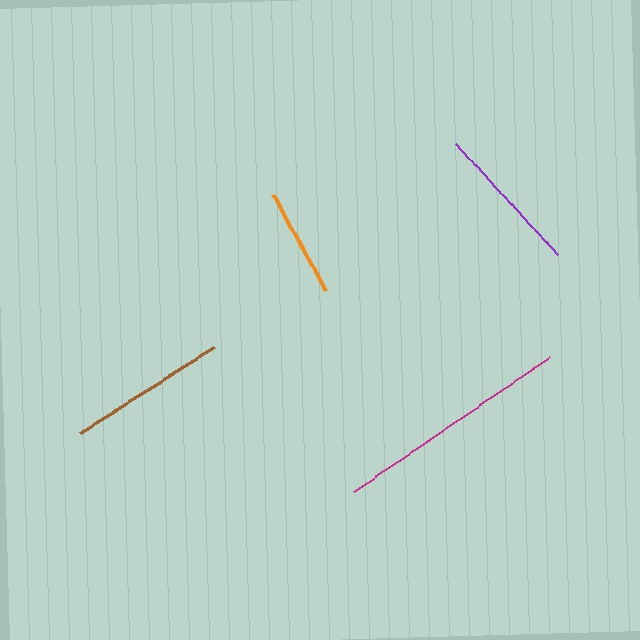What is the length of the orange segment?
The orange segment is approximately 109 pixels long.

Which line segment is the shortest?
The orange line is the shortest at approximately 109 pixels.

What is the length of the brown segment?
The brown segment is approximately 159 pixels long.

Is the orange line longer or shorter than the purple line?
The purple line is longer than the orange line.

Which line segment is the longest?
The magenta line is the longest at approximately 238 pixels.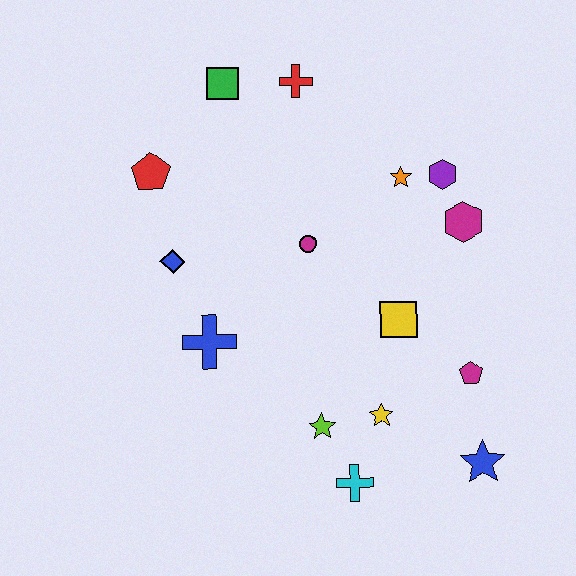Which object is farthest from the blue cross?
The blue star is farthest from the blue cross.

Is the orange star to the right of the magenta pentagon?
No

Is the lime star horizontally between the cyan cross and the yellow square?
No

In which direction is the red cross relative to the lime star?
The red cross is above the lime star.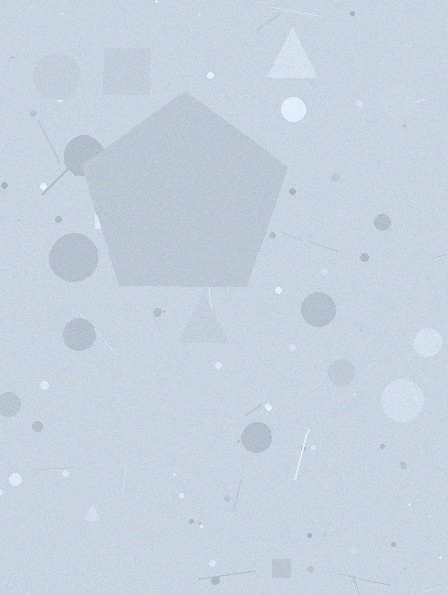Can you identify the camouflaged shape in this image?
The camouflaged shape is a pentagon.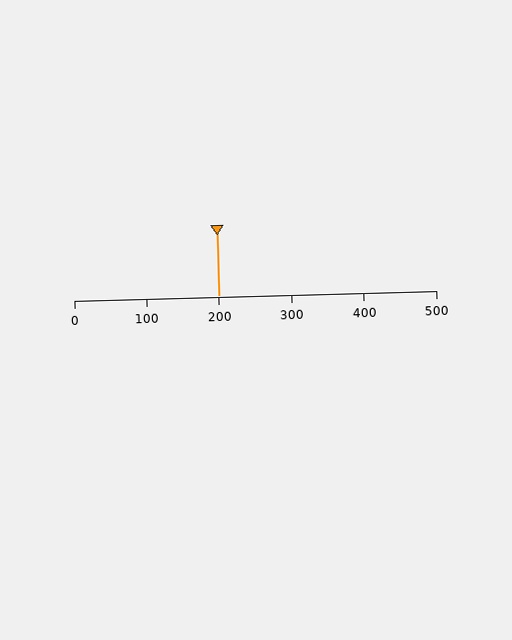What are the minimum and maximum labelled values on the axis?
The axis runs from 0 to 500.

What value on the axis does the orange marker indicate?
The marker indicates approximately 200.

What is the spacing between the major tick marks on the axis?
The major ticks are spaced 100 apart.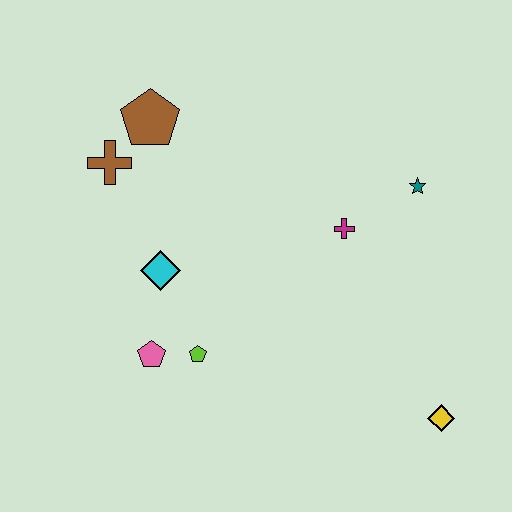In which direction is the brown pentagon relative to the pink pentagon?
The brown pentagon is above the pink pentagon.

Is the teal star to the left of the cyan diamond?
No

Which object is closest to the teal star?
The magenta cross is closest to the teal star.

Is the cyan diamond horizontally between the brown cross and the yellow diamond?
Yes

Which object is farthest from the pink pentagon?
The teal star is farthest from the pink pentagon.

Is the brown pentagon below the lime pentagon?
No